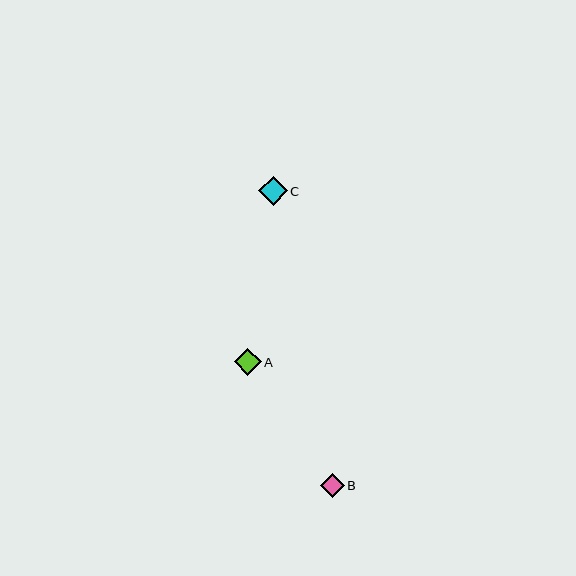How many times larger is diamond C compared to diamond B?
Diamond C is approximately 1.2 times the size of diamond B.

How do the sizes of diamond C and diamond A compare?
Diamond C and diamond A are approximately the same size.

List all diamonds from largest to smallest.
From largest to smallest: C, A, B.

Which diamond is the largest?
Diamond C is the largest with a size of approximately 28 pixels.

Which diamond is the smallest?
Diamond B is the smallest with a size of approximately 24 pixels.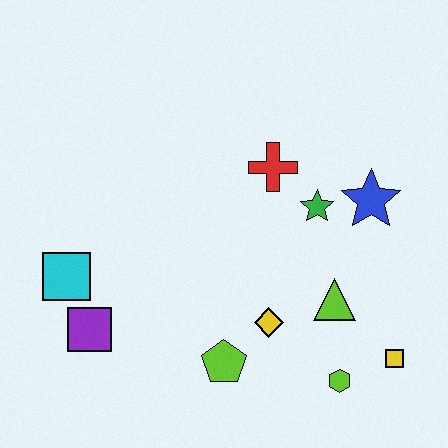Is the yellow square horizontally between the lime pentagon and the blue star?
No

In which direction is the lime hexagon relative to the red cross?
The lime hexagon is below the red cross.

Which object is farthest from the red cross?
The purple square is farthest from the red cross.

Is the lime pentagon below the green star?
Yes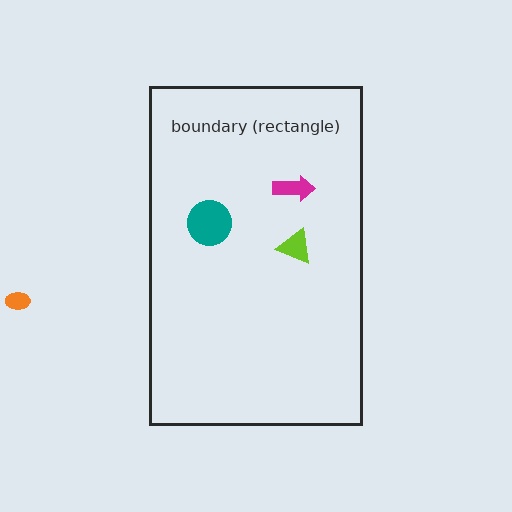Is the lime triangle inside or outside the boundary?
Inside.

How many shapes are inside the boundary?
3 inside, 1 outside.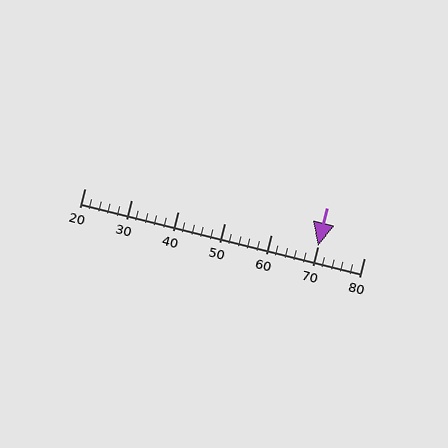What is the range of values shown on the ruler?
The ruler shows values from 20 to 80.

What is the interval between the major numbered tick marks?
The major tick marks are spaced 10 units apart.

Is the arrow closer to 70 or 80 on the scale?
The arrow is closer to 70.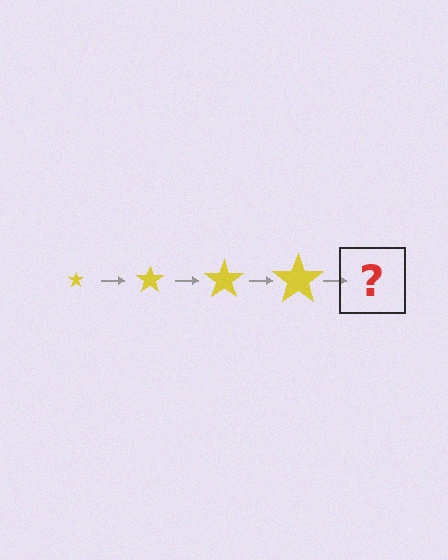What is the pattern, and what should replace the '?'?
The pattern is that the star gets progressively larger each step. The '?' should be a yellow star, larger than the previous one.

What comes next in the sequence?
The next element should be a yellow star, larger than the previous one.